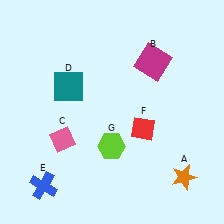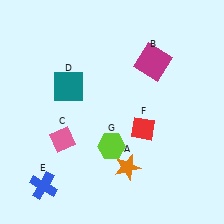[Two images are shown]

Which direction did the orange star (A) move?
The orange star (A) moved left.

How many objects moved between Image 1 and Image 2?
1 object moved between the two images.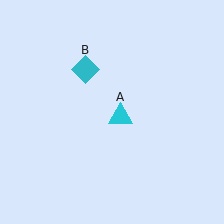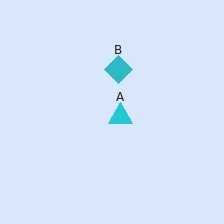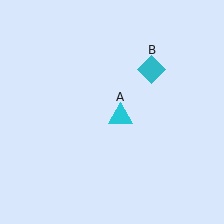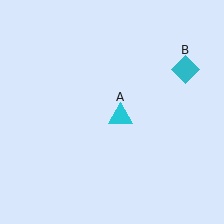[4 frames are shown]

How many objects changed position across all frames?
1 object changed position: cyan diamond (object B).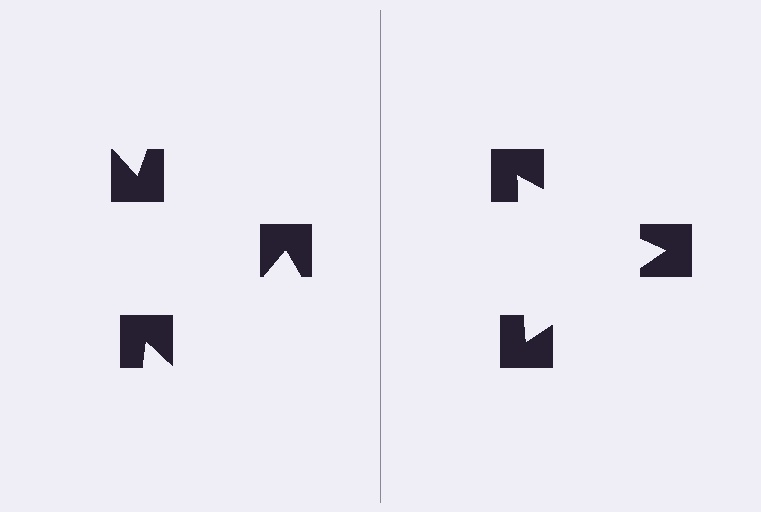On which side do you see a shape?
An illusory triangle appears on the right side. On the left side the wedge cuts are rotated, so no coherent shape forms.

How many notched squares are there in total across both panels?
6 — 3 on each side.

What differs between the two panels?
The notched squares are positioned identically on both sides; only the wedge orientations differ. On the right they align to a triangle; on the left they are misaligned.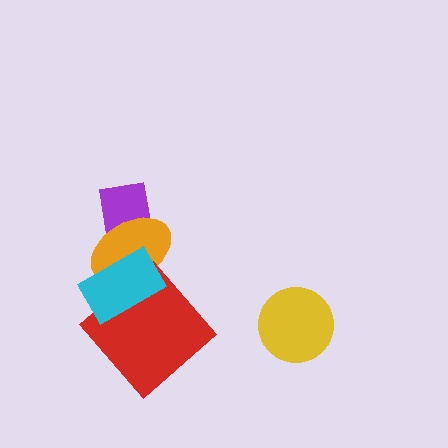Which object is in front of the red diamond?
The cyan rectangle is in front of the red diamond.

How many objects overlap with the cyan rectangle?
2 objects overlap with the cyan rectangle.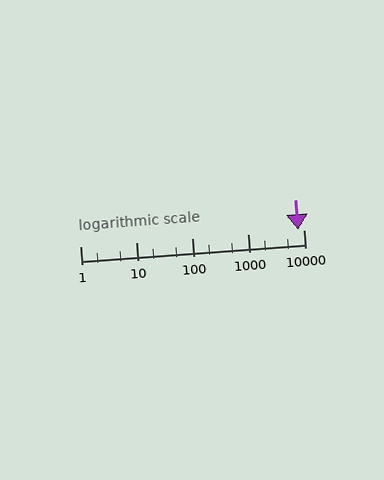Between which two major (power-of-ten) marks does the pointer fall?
The pointer is between 1000 and 10000.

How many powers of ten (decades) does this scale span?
The scale spans 4 decades, from 1 to 10000.